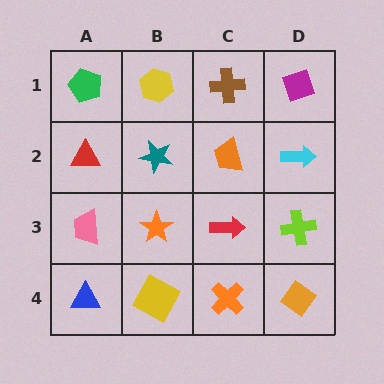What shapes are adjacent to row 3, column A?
A red triangle (row 2, column A), a blue triangle (row 4, column A), an orange star (row 3, column B).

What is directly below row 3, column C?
An orange cross.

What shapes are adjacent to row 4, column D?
A lime cross (row 3, column D), an orange cross (row 4, column C).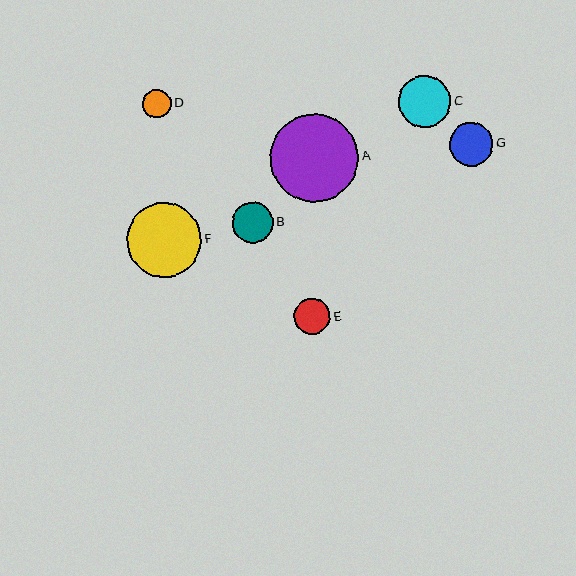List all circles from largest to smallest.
From largest to smallest: A, F, C, G, B, E, D.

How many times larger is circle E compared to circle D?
Circle E is approximately 1.3 times the size of circle D.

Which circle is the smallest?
Circle D is the smallest with a size of approximately 28 pixels.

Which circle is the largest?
Circle A is the largest with a size of approximately 88 pixels.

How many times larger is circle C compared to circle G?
Circle C is approximately 1.2 times the size of circle G.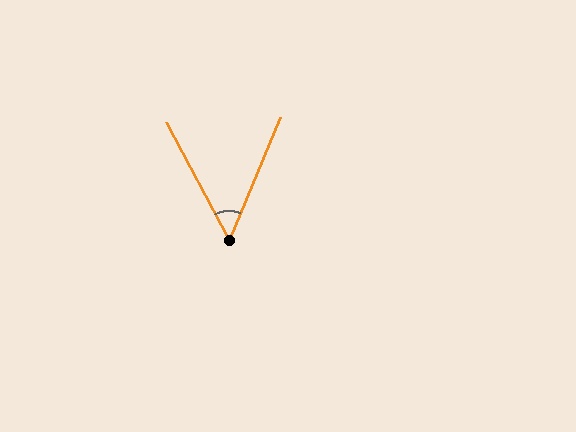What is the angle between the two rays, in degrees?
Approximately 51 degrees.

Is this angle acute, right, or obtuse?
It is acute.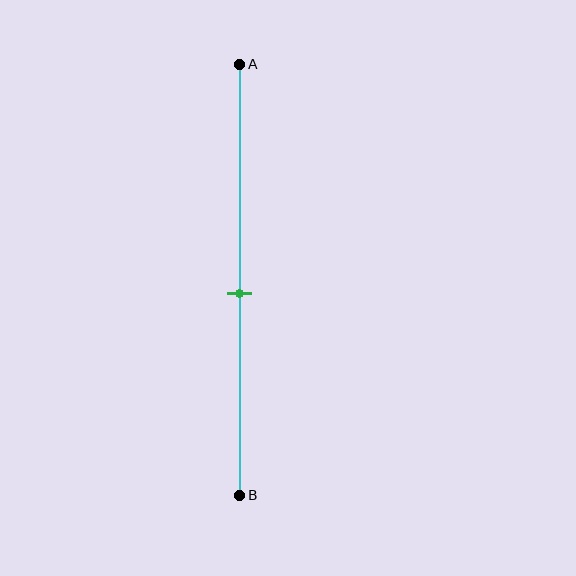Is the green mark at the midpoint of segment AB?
No, the mark is at about 55% from A, not at the 50% midpoint.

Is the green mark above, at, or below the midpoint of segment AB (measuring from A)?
The green mark is below the midpoint of segment AB.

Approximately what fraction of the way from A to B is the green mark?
The green mark is approximately 55% of the way from A to B.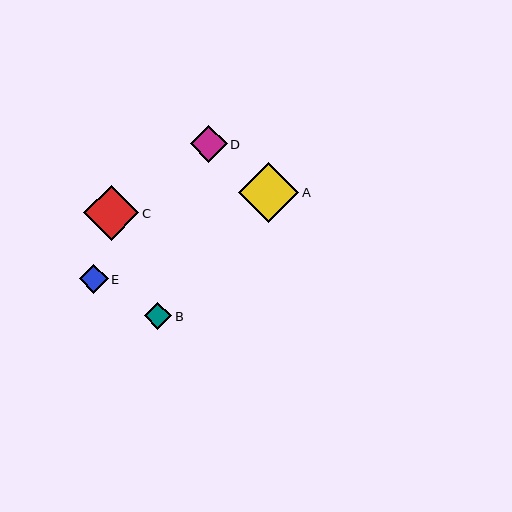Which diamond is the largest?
Diamond A is the largest with a size of approximately 60 pixels.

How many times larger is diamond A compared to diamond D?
Diamond A is approximately 1.6 times the size of diamond D.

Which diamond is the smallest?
Diamond B is the smallest with a size of approximately 27 pixels.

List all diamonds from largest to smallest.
From largest to smallest: A, C, D, E, B.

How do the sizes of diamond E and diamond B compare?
Diamond E and diamond B are approximately the same size.